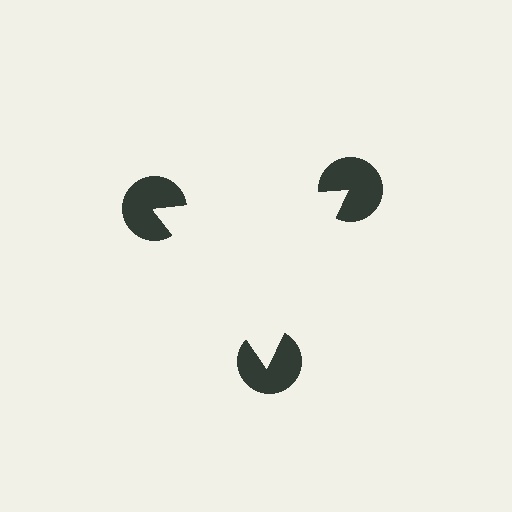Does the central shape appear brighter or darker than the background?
It typically appears slightly brighter than the background, even though no actual brightness change is drawn.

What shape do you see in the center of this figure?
An illusory triangle — its edges are inferred from the aligned wedge cuts in the pac-man discs, not physically drawn.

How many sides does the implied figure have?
3 sides.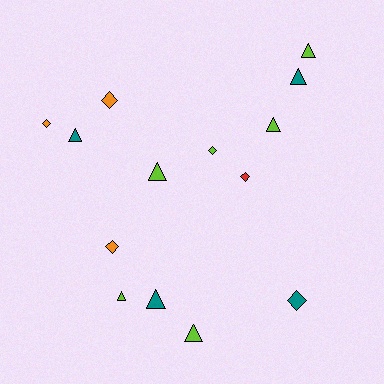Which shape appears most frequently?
Triangle, with 8 objects.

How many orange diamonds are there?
There are 3 orange diamonds.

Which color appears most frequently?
Lime, with 6 objects.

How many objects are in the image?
There are 14 objects.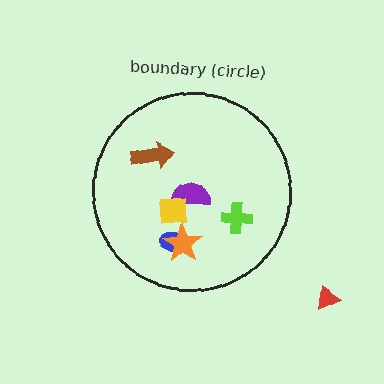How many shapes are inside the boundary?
6 inside, 1 outside.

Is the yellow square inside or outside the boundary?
Inside.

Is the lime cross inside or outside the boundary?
Inside.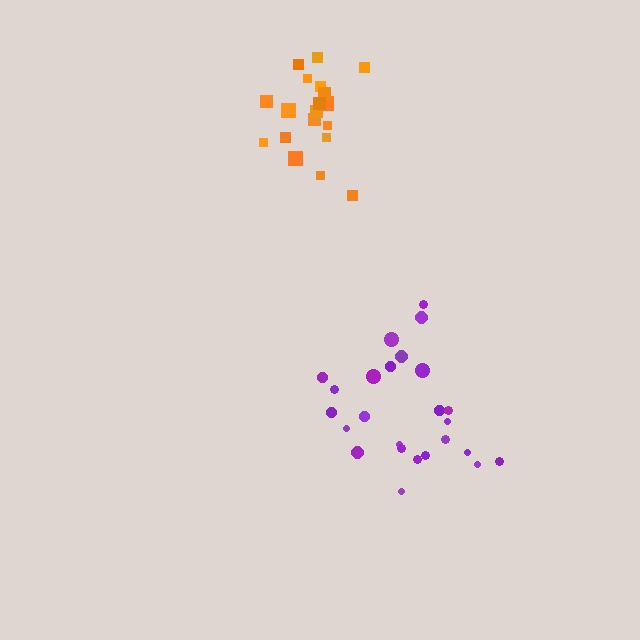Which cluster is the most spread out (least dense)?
Purple.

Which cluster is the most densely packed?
Orange.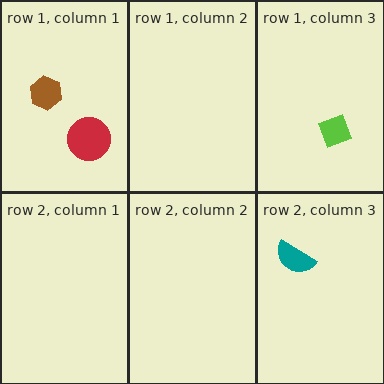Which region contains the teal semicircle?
The row 2, column 3 region.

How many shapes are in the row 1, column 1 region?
2.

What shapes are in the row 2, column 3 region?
The teal semicircle.